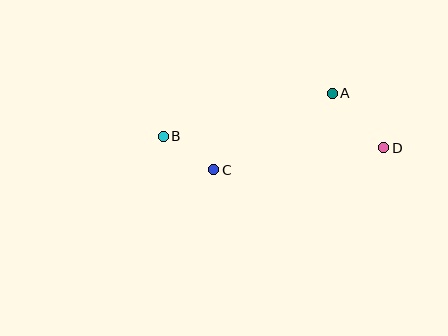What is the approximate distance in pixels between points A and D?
The distance between A and D is approximately 75 pixels.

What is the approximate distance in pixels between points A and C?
The distance between A and C is approximately 141 pixels.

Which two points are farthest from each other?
Points B and D are farthest from each other.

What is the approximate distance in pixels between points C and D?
The distance between C and D is approximately 172 pixels.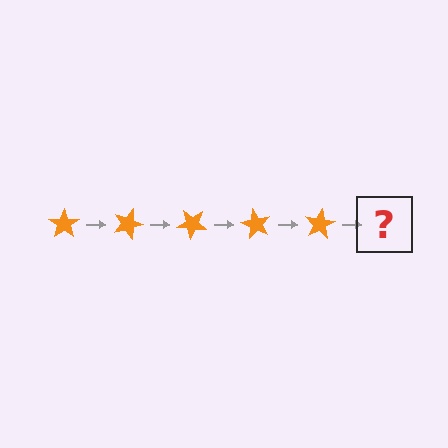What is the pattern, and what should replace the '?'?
The pattern is that the star rotates 20 degrees each step. The '?' should be an orange star rotated 100 degrees.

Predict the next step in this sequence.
The next step is an orange star rotated 100 degrees.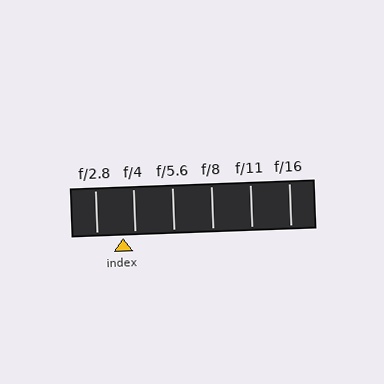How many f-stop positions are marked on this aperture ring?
There are 6 f-stop positions marked.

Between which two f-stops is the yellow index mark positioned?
The index mark is between f/2.8 and f/4.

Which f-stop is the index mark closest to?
The index mark is closest to f/4.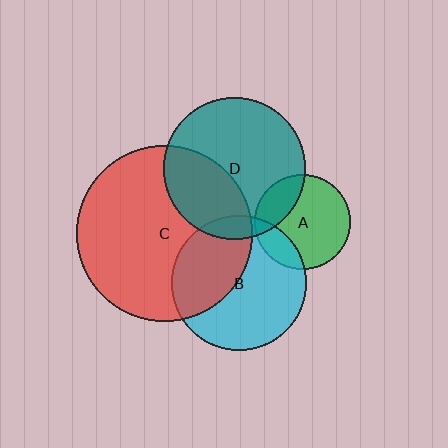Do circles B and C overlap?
Yes.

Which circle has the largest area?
Circle C (red).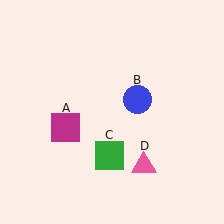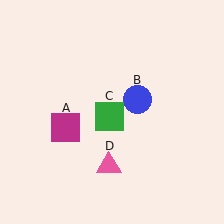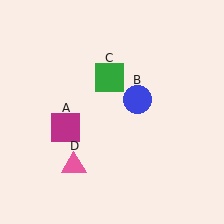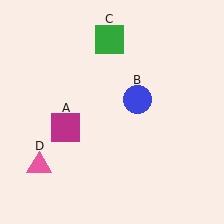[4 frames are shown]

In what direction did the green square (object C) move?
The green square (object C) moved up.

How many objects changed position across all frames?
2 objects changed position: green square (object C), pink triangle (object D).